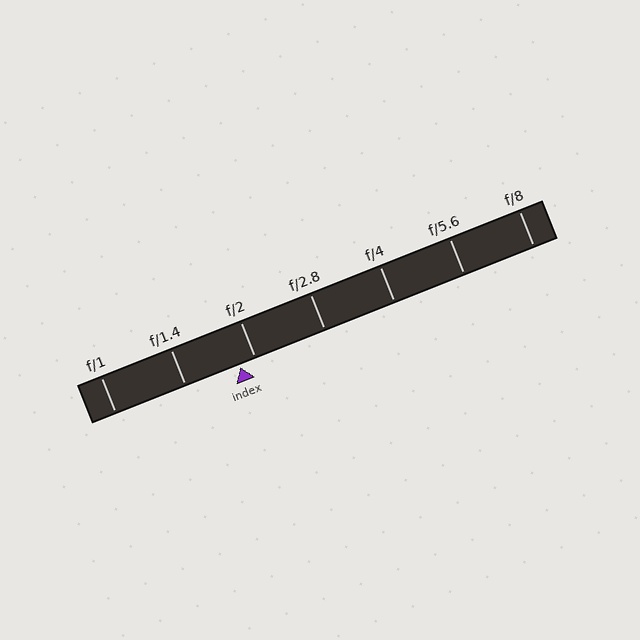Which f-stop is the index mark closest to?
The index mark is closest to f/2.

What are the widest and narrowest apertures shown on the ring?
The widest aperture shown is f/1 and the narrowest is f/8.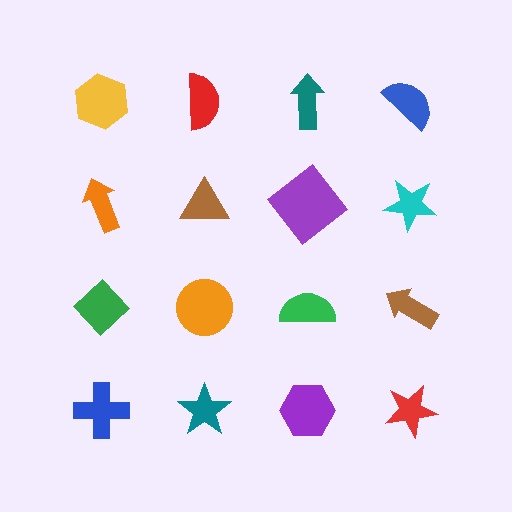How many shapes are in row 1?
4 shapes.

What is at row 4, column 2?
A teal star.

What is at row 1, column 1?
A yellow hexagon.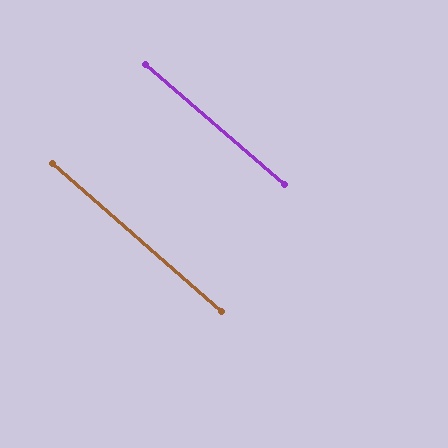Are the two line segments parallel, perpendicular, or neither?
Parallel — their directions differ by only 0.4°.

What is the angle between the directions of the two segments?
Approximately 0 degrees.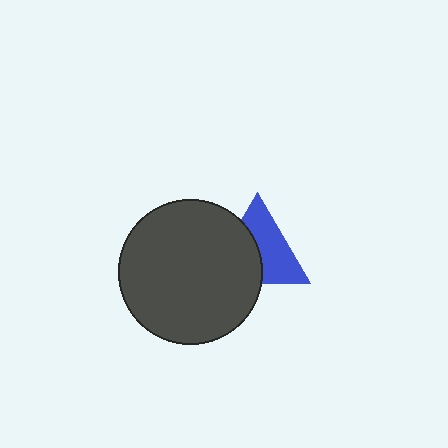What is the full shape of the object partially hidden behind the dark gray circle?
The partially hidden object is a blue triangle.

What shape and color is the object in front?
The object in front is a dark gray circle.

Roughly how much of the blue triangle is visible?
About half of it is visible (roughly 55%).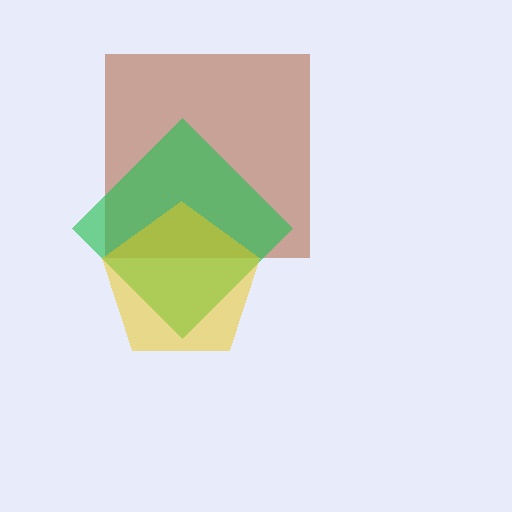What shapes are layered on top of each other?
The layered shapes are: a brown square, a green diamond, a yellow pentagon.